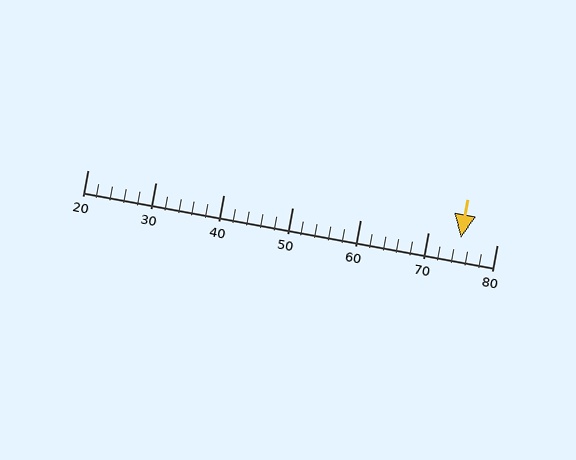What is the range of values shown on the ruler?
The ruler shows values from 20 to 80.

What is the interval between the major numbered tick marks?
The major tick marks are spaced 10 units apart.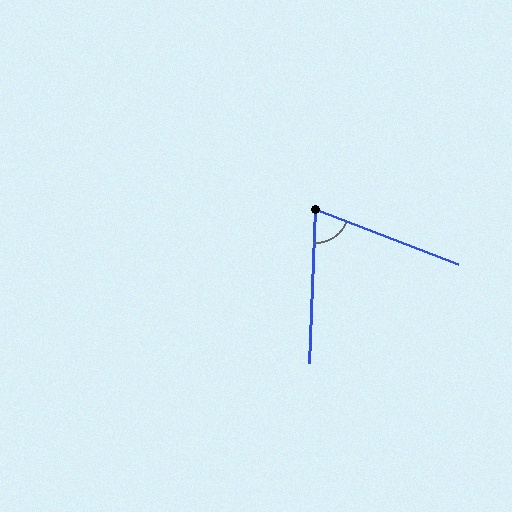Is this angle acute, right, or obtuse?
It is acute.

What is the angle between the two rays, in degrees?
Approximately 71 degrees.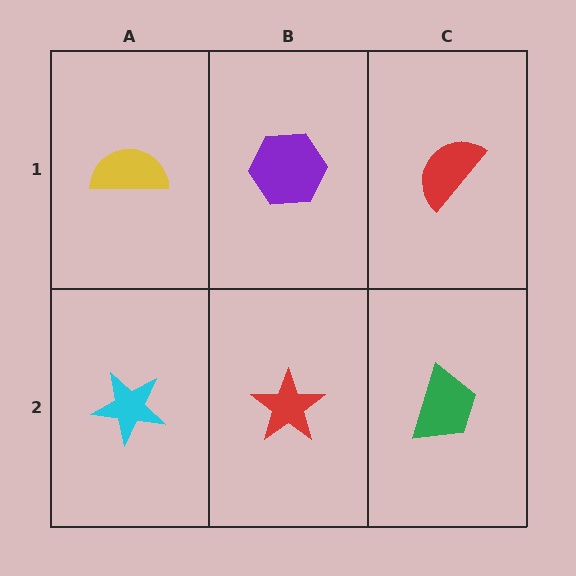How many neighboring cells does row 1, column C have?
2.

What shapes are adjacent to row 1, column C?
A green trapezoid (row 2, column C), a purple hexagon (row 1, column B).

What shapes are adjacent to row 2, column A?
A yellow semicircle (row 1, column A), a red star (row 2, column B).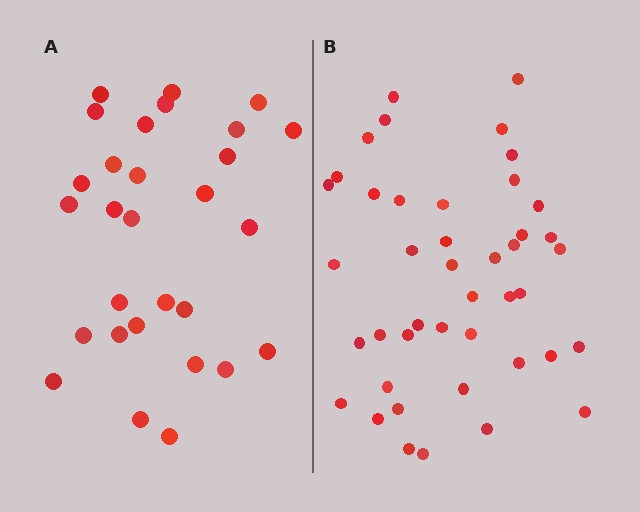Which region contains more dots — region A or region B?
Region B (the right region) has more dots.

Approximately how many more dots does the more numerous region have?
Region B has approximately 15 more dots than region A.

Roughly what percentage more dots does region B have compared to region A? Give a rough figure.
About 50% more.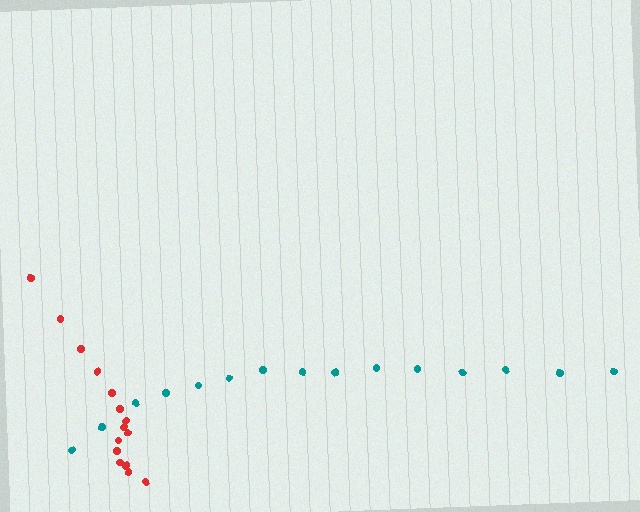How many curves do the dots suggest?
There are 2 distinct paths.